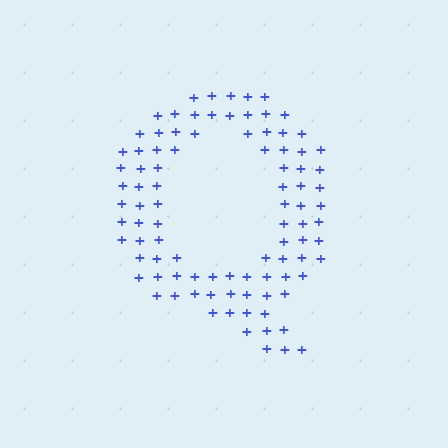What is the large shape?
The large shape is the letter Q.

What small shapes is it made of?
It is made of small plus signs.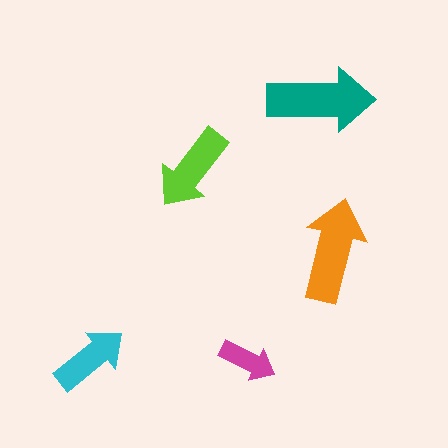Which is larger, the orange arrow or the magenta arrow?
The orange one.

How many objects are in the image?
There are 5 objects in the image.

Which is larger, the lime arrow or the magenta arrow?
The lime one.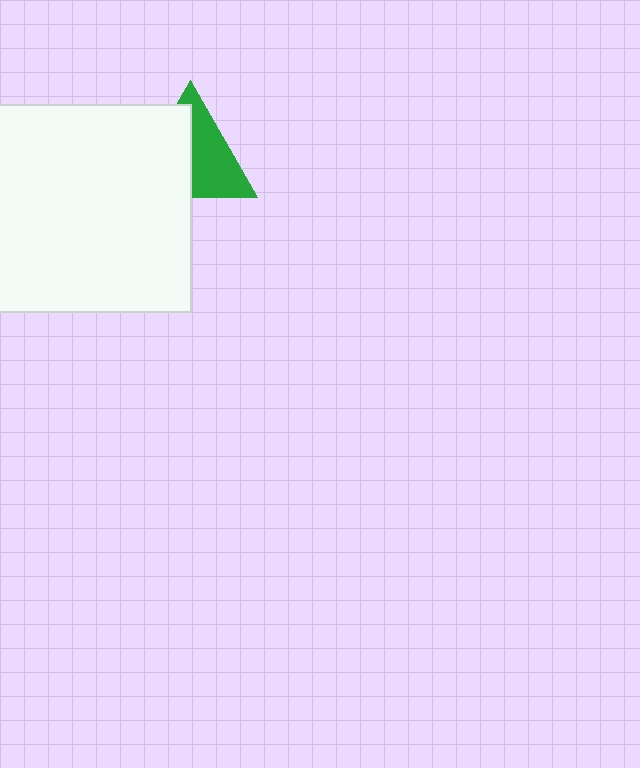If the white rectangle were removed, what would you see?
You would see the complete green triangle.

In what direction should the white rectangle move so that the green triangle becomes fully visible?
The white rectangle should move left. That is the shortest direction to clear the overlap and leave the green triangle fully visible.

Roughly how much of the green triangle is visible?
About half of it is visible (roughly 51%).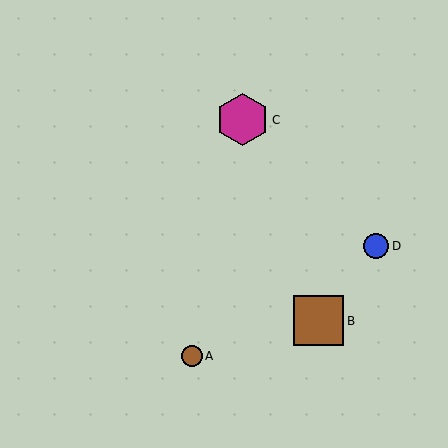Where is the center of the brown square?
The center of the brown square is at (319, 321).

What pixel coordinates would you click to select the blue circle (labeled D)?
Click at (376, 246) to select the blue circle D.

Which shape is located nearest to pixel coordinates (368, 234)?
The blue circle (labeled D) at (376, 246) is nearest to that location.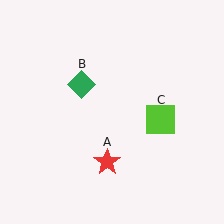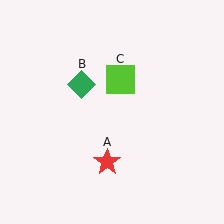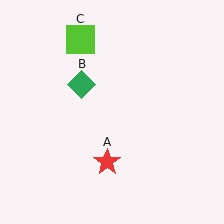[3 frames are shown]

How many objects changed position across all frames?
1 object changed position: lime square (object C).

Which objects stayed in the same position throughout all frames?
Red star (object A) and green diamond (object B) remained stationary.